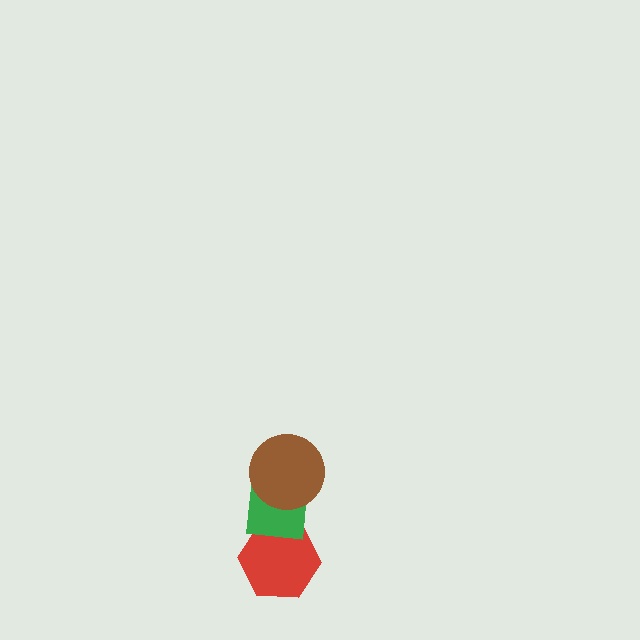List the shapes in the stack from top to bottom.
From top to bottom: the brown circle, the green square, the red hexagon.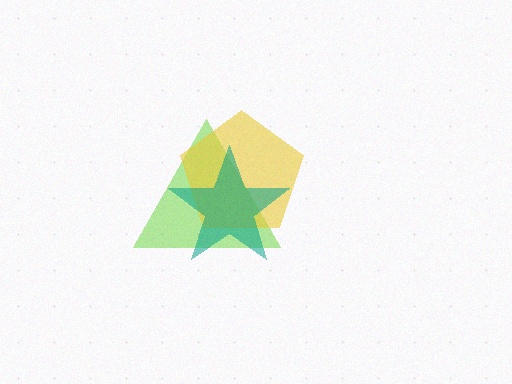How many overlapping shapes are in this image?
There are 3 overlapping shapes in the image.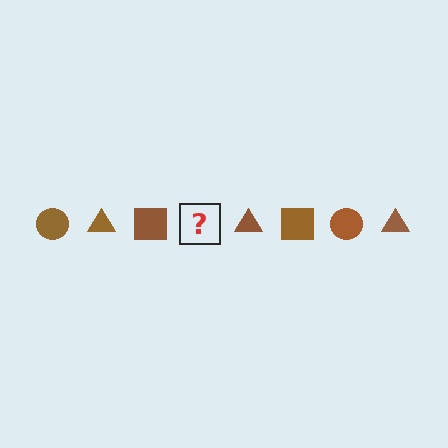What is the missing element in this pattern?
The missing element is a brown circle.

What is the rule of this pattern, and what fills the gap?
The rule is that the pattern cycles through circle, triangle, square shapes in brown. The gap should be filled with a brown circle.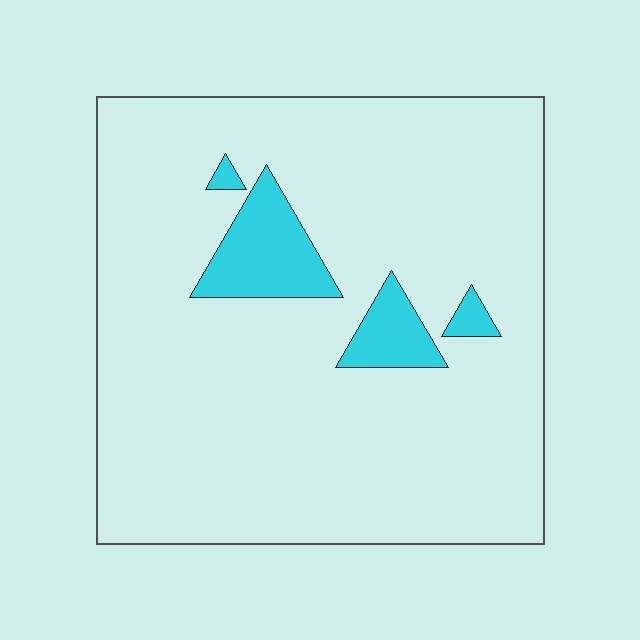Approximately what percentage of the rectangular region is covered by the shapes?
Approximately 10%.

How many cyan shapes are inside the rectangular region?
4.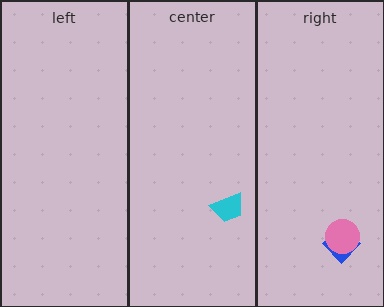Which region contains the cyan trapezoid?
The center region.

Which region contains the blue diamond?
The right region.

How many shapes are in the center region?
1.